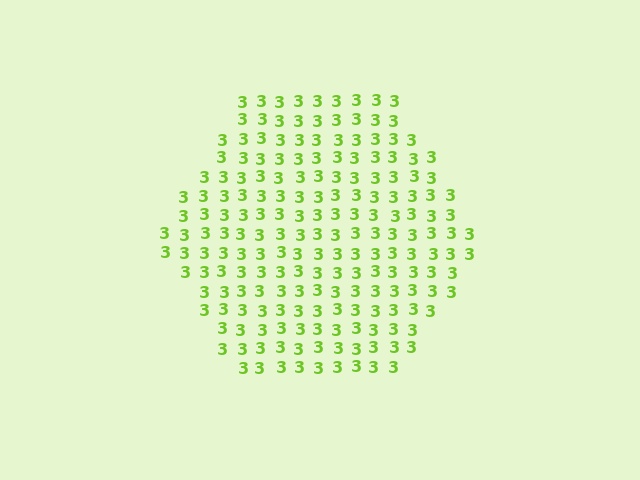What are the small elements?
The small elements are digit 3's.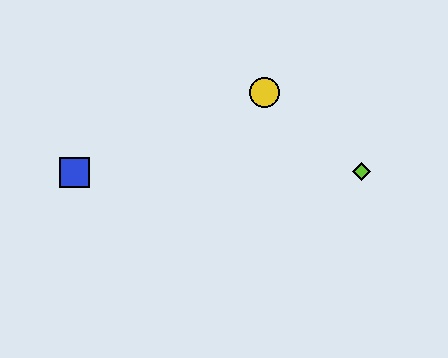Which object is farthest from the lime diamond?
The blue square is farthest from the lime diamond.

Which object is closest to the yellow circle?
The lime diamond is closest to the yellow circle.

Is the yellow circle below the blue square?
No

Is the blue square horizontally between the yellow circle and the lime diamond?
No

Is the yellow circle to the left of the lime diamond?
Yes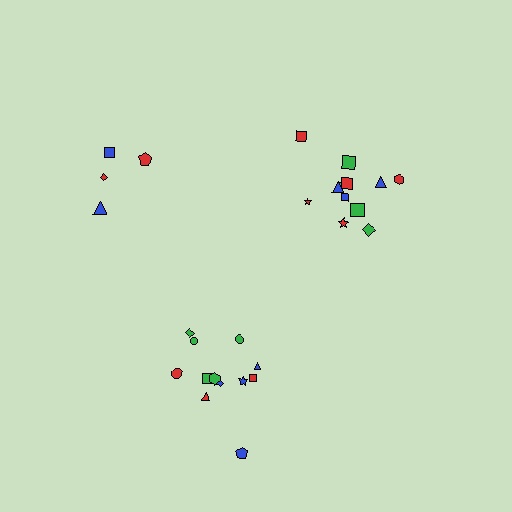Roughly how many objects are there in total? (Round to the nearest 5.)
Roughly 30 objects in total.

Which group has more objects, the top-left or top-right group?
The top-right group.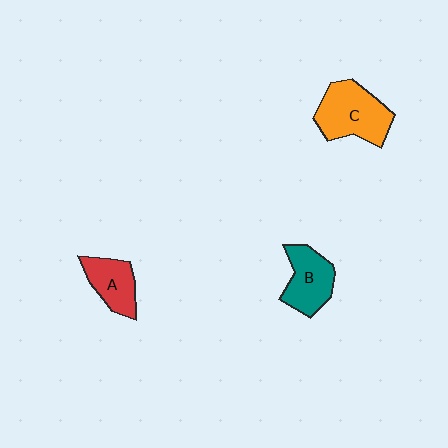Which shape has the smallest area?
Shape A (red).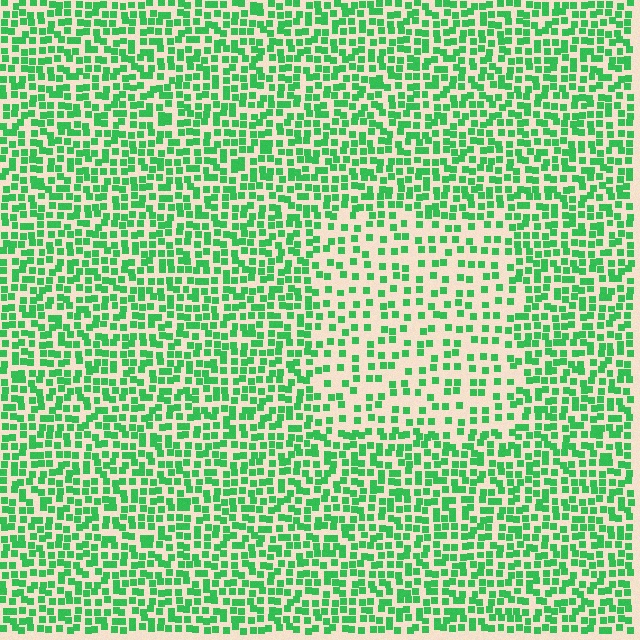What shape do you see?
I see a rectangle.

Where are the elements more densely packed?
The elements are more densely packed outside the rectangle boundary.